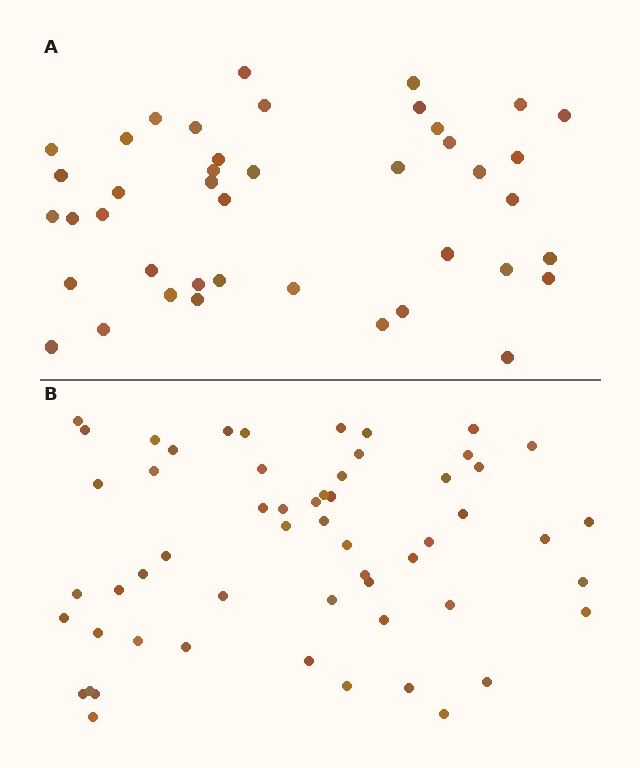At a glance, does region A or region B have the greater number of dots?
Region B (the bottom region) has more dots.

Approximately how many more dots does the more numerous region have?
Region B has approximately 15 more dots than region A.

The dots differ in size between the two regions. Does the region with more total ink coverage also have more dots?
No. Region A has more total ink coverage because its dots are larger, but region B actually contains more individual dots. Total area can be misleading — the number of items is what matters here.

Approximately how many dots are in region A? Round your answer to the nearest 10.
About 40 dots. (The exact count is 42, which rounds to 40.)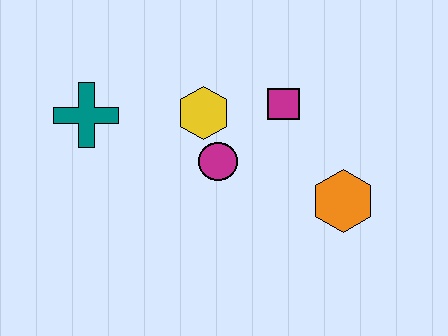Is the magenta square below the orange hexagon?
No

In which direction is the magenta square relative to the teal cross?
The magenta square is to the right of the teal cross.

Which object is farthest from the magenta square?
The teal cross is farthest from the magenta square.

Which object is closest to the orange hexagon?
The magenta square is closest to the orange hexagon.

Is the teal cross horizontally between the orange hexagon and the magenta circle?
No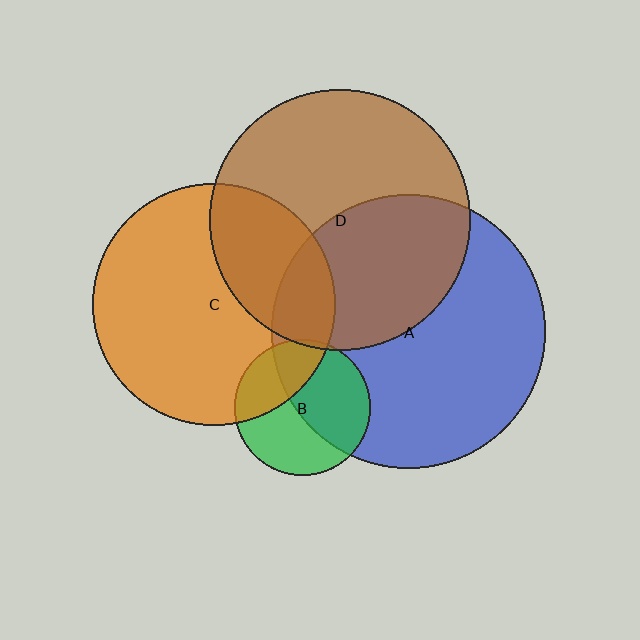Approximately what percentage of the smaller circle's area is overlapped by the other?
Approximately 5%.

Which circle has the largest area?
Circle A (blue).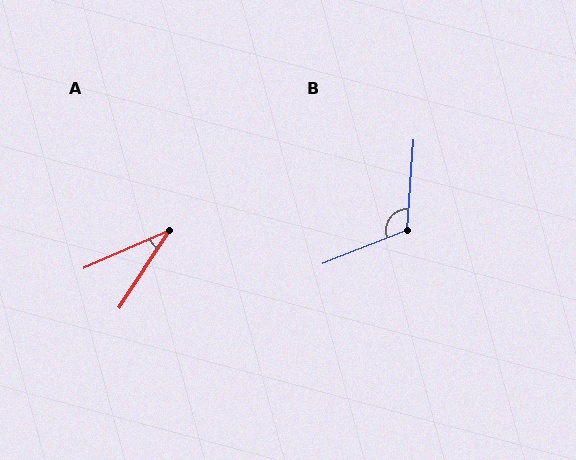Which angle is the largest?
B, at approximately 116 degrees.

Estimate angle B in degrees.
Approximately 116 degrees.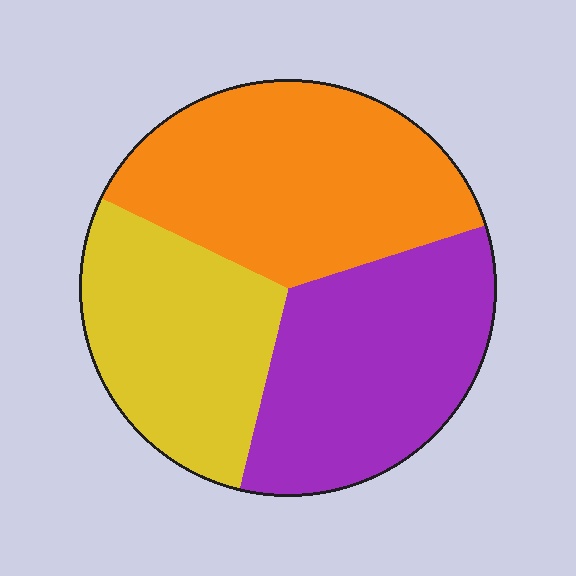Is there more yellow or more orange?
Orange.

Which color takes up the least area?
Yellow, at roughly 30%.